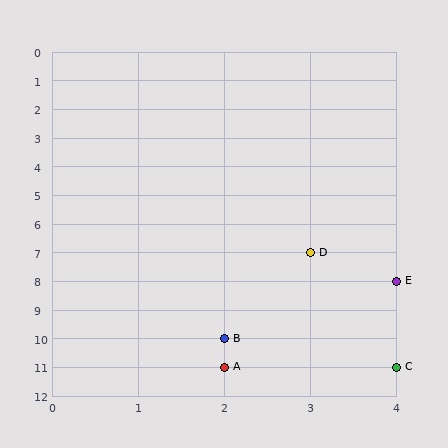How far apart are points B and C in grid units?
Points B and C are 2 columns and 1 row apart (about 2.2 grid units diagonally).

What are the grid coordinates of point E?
Point E is at grid coordinates (4, 8).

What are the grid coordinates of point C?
Point C is at grid coordinates (4, 11).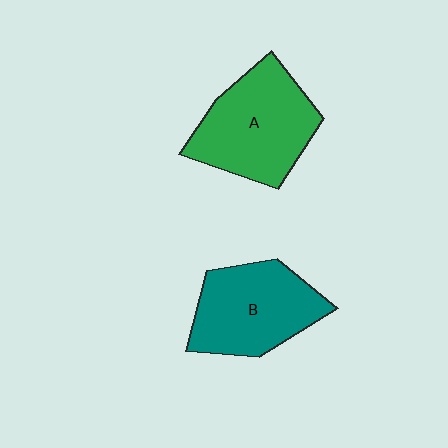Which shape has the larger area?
Shape A (green).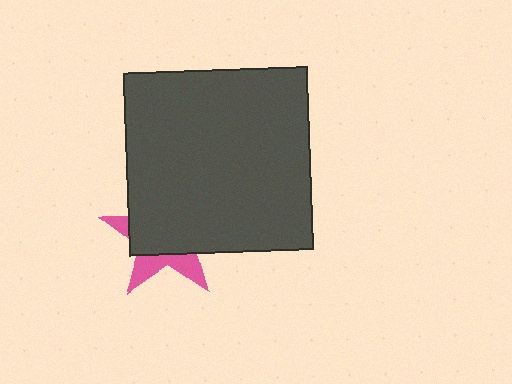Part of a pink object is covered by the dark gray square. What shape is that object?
It is a star.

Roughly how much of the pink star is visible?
A small part of it is visible (roughly 34%).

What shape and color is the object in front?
The object in front is a dark gray square.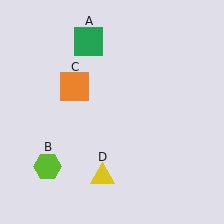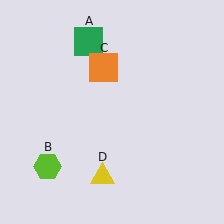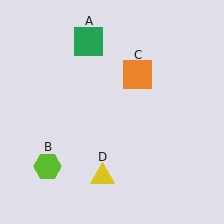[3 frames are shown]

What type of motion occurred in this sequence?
The orange square (object C) rotated clockwise around the center of the scene.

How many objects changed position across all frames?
1 object changed position: orange square (object C).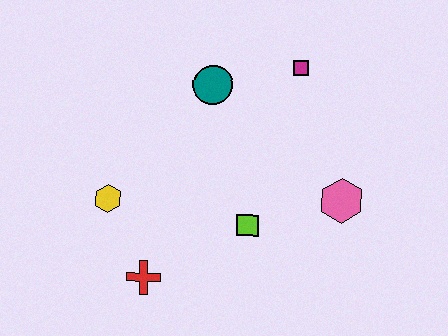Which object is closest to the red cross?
The yellow hexagon is closest to the red cross.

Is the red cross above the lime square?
No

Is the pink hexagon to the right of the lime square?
Yes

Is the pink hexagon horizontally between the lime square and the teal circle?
No